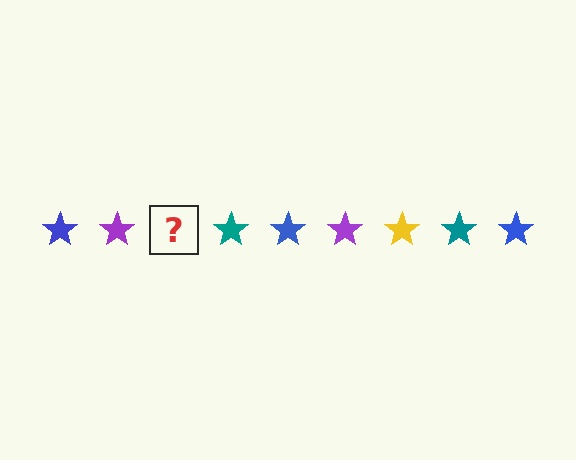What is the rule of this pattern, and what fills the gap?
The rule is that the pattern cycles through blue, purple, yellow, teal stars. The gap should be filled with a yellow star.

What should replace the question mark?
The question mark should be replaced with a yellow star.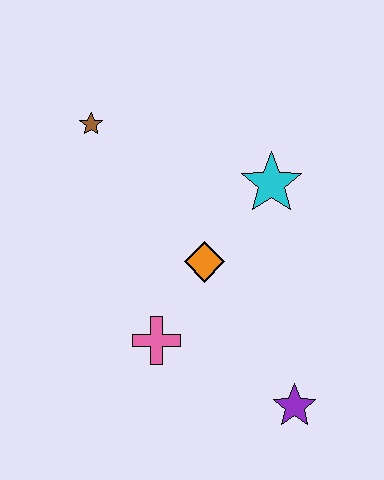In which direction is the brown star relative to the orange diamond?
The brown star is above the orange diamond.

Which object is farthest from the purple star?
The brown star is farthest from the purple star.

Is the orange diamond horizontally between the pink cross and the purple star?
Yes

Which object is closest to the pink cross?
The orange diamond is closest to the pink cross.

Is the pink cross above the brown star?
No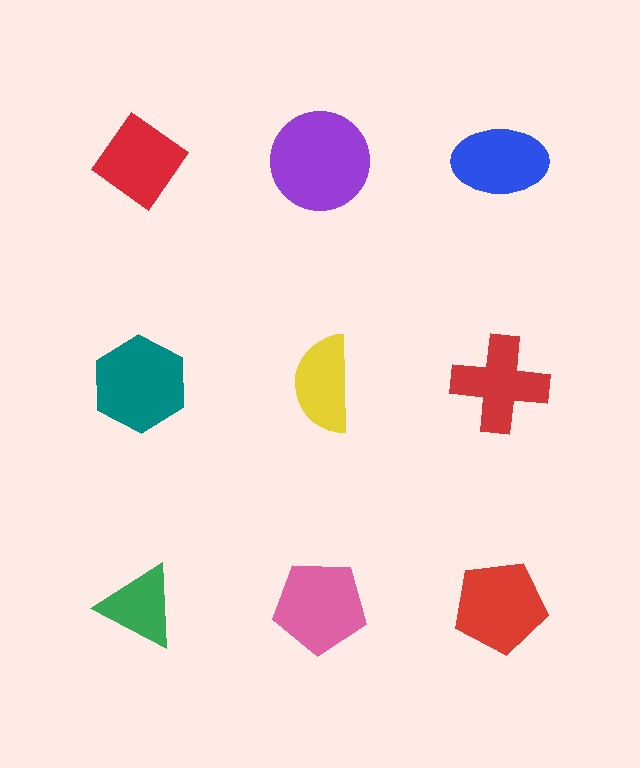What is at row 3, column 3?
A red pentagon.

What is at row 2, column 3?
A red cross.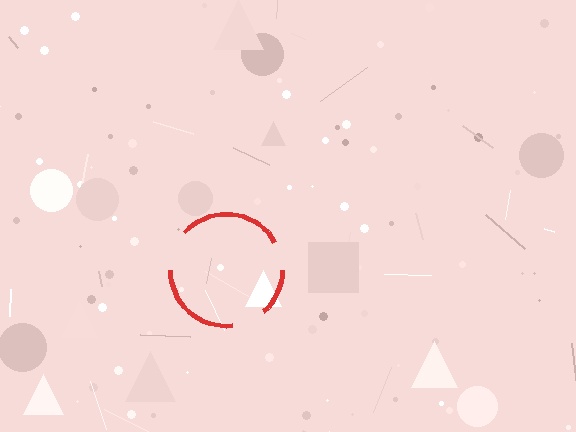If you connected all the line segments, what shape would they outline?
They would outline a circle.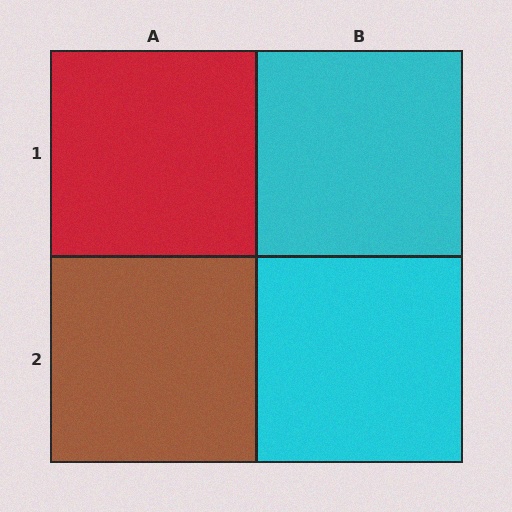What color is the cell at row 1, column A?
Red.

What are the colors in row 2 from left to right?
Brown, cyan.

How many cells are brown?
1 cell is brown.